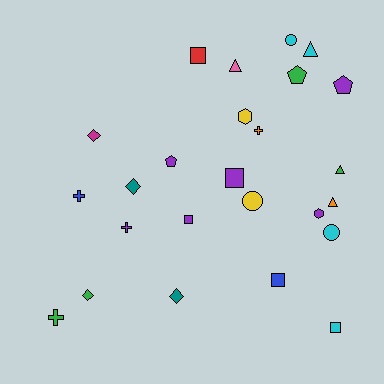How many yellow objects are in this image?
There are 2 yellow objects.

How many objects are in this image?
There are 25 objects.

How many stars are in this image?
There are no stars.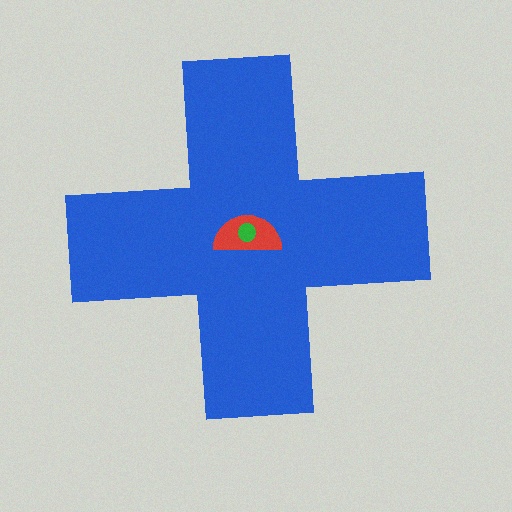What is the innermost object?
The green circle.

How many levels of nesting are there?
3.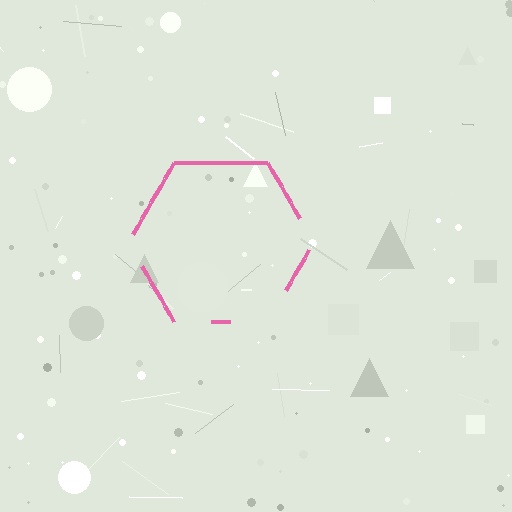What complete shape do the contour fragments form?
The contour fragments form a hexagon.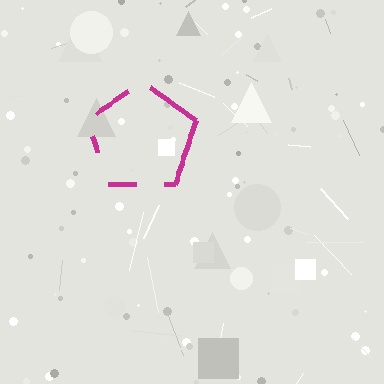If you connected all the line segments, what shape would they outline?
They would outline a pentagon.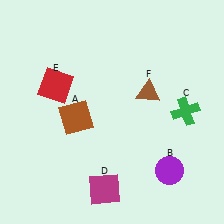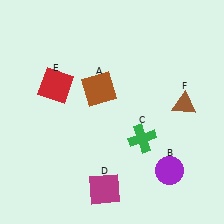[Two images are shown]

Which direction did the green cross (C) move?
The green cross (C) moved left.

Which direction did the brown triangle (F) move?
The brown triangle (F) moved right.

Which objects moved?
The objects that moved are: the brown square (A), the green cross (C), the brown triangle (F).